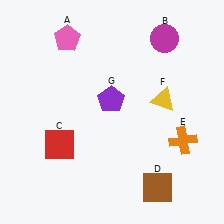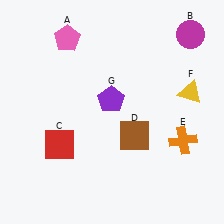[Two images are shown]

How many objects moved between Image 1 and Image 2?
3 objects moved between the two images.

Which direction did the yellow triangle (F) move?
The yellow triangle (F) moved right.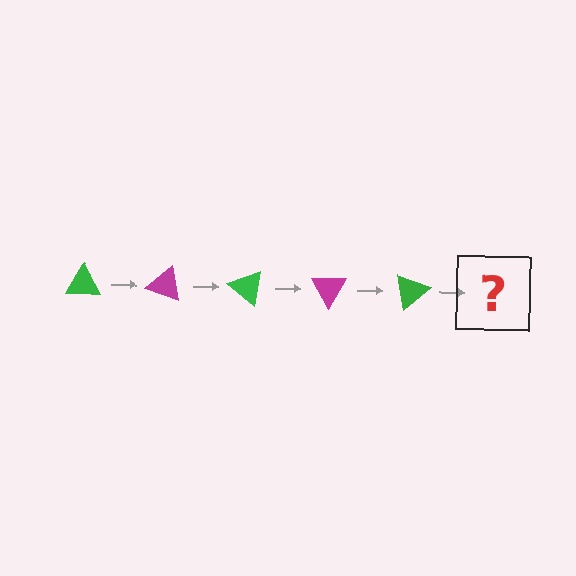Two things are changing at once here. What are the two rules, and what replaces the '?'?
The two rules are that it rotates 20 degrees each step and the color cycles through green and magenta. The '?' should be a magenta triangle, rotated 100 degrees from the start.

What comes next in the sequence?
The next element should be a magenta triangle, rotated 100 degrees from the start.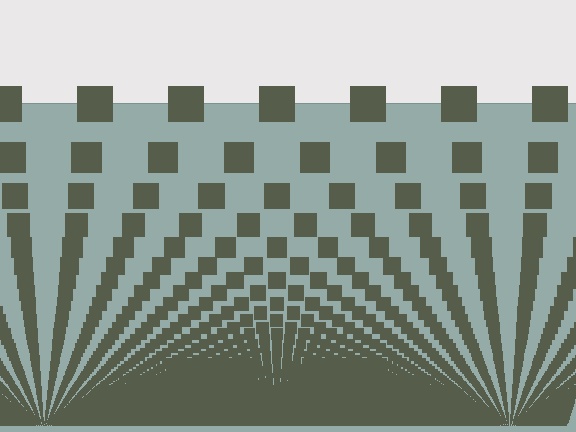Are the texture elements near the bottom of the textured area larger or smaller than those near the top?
Smaller. The gradient is inverted — elements near the bottom are smaller and denser.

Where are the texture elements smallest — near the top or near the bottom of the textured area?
Near the bottom.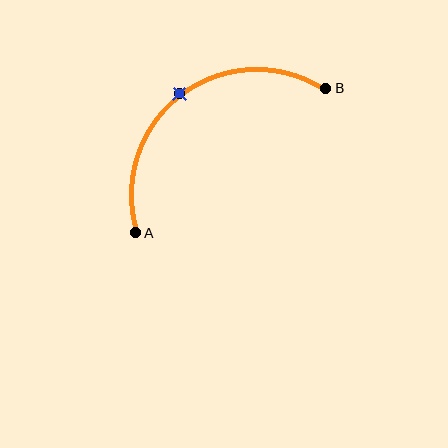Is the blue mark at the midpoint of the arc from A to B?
Yes. The blue mark lies on the arc at equal arc-length from both A and B — it is the arc midpoint.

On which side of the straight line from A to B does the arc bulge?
The arc bulges above and to the left of the straight line connecting A and B.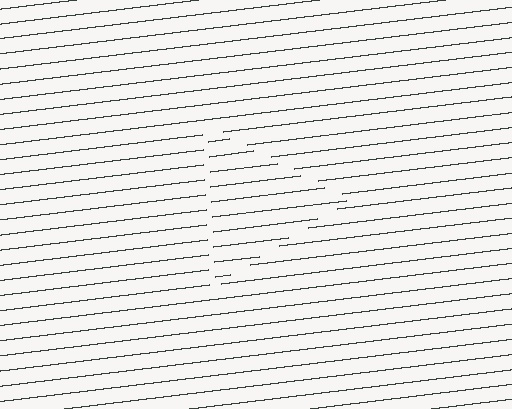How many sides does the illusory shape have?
3 sides — the line-ends trace a triangle.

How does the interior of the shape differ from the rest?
The interior of the shape contains the same grating, shifted by half a period — the contour is defined by the phase discontinuity where line-ends from the inner and outer gratings abut.